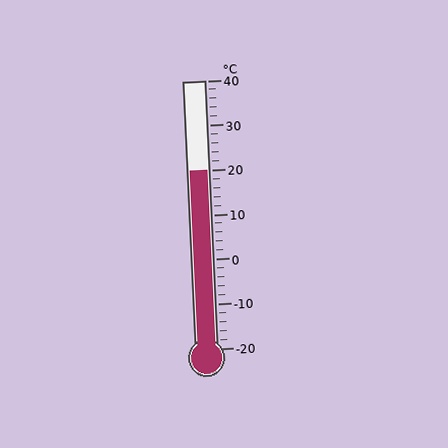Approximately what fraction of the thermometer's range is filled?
The thermometer is filled to approximately 65% of its range.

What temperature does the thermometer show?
The thermometer shows approximately 20°C.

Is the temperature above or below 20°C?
The temperature is at 20°C.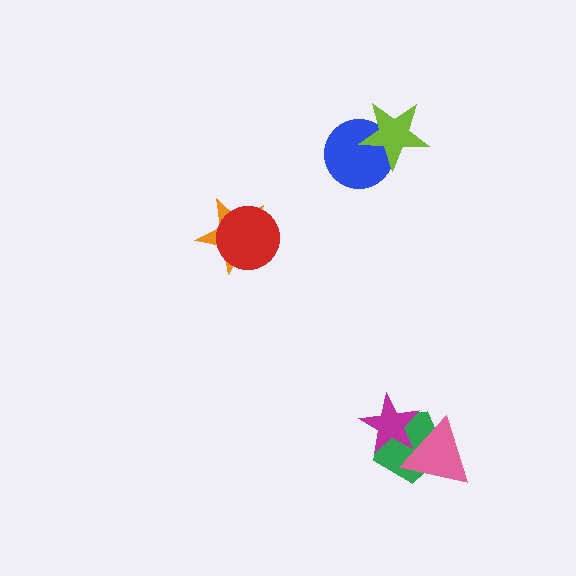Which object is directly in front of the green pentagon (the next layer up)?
The magenta star is directly in front of the green pentagon.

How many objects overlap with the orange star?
1 object overlaps with the orange star.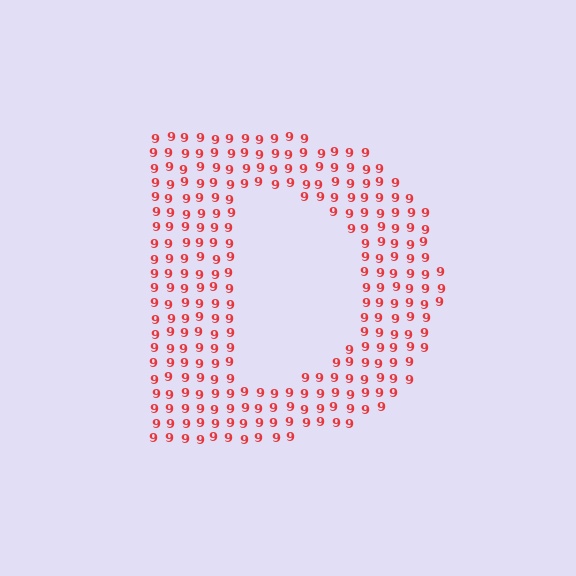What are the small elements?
The small elements are digit 9's.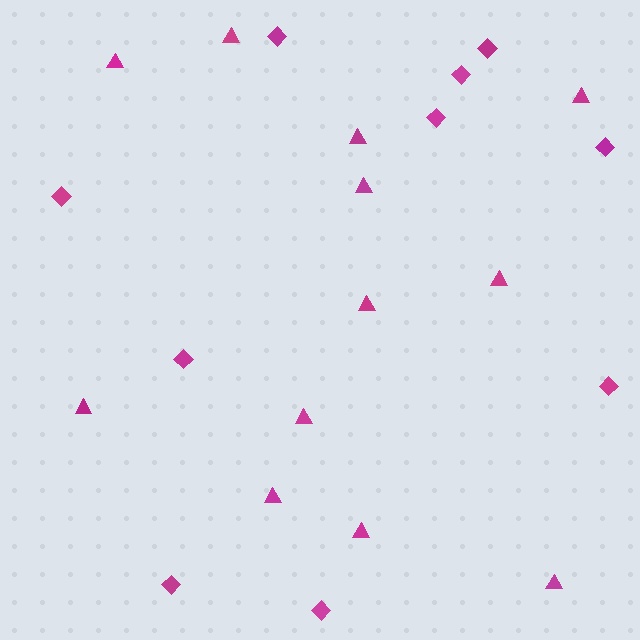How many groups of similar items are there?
There are 2 groups: one group of triangles (12) and one group of diamonds (10).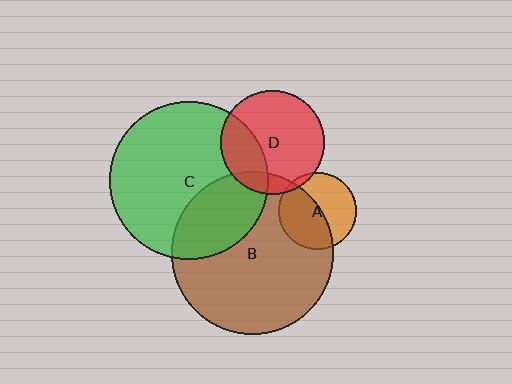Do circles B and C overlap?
Yes.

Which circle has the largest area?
Circle B (brown).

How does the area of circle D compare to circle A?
Approximately 1.8 times.